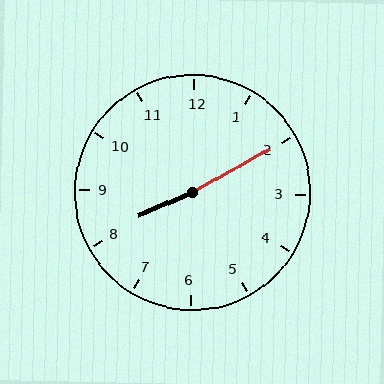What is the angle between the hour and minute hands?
Approximately 175 degrees.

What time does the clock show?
8:10.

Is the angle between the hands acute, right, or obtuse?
It is obtuse.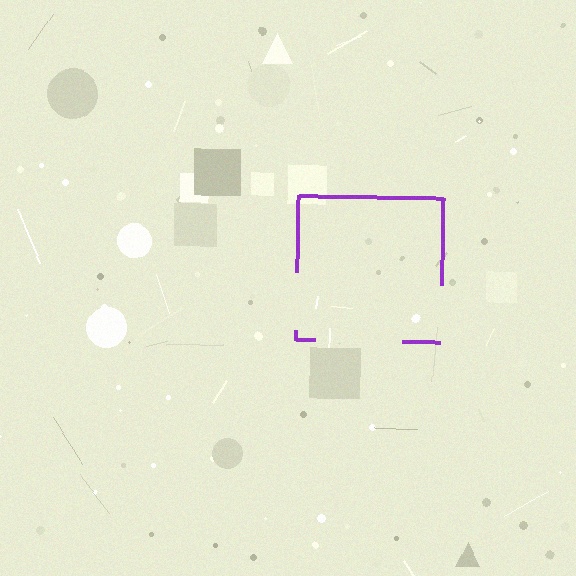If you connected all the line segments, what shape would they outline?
They would outline a square.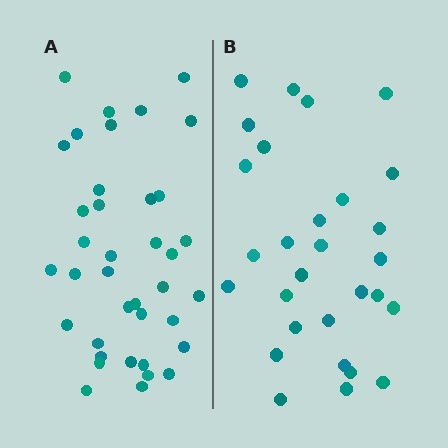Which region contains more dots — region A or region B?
Region A (the left region) has more dots.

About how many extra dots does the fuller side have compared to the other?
Region A has roughly 8 or so more dots than region B.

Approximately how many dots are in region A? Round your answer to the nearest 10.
About 40 dots. (The exact count is 38, which rounds to 40.)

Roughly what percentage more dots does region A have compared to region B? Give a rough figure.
About 30% more.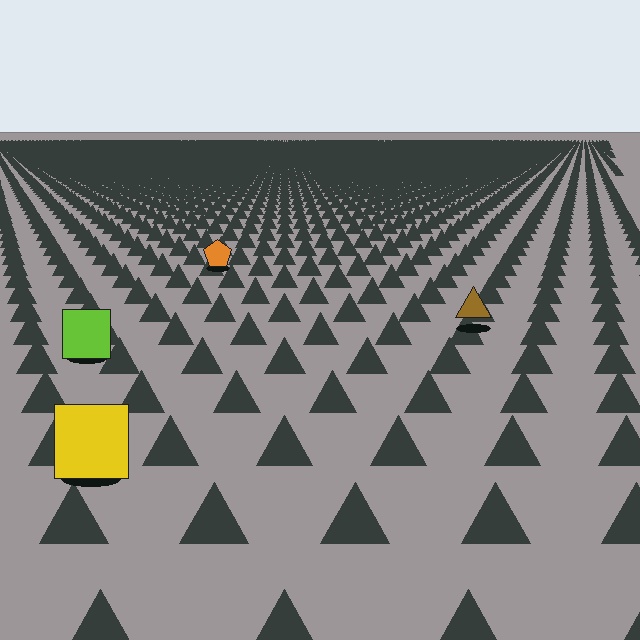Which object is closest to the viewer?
The yellow square is closest. The texture marks near it are larger and more spread out.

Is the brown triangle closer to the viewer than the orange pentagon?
Yes. The brown triangle is closer — you can tell from the texture gradient: the ground texture is coarser near it.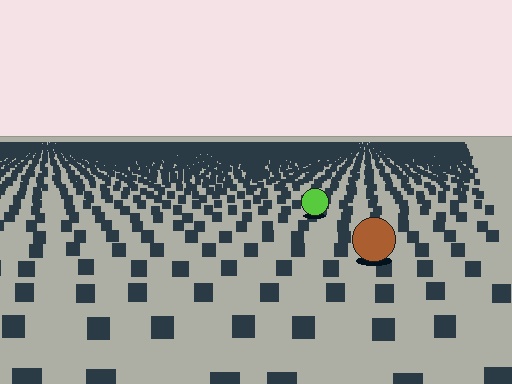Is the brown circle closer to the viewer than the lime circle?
Yes. The brown circle is closer — you can tell from the texture gradient: the ground texture is coarser near it.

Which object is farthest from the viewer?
The lime circle is farthest from the viewer. It appears smaller and the ground texture around it is denser.